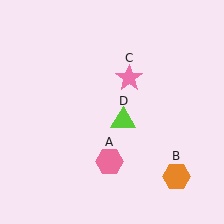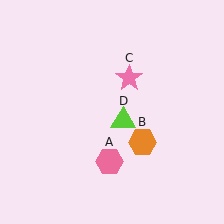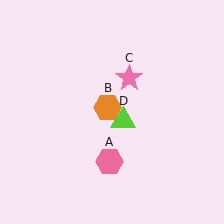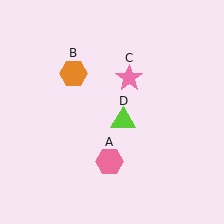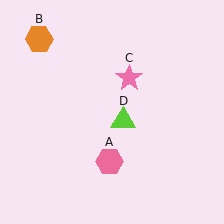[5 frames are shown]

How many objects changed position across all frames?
1 object changed position: orange hexagon (object B).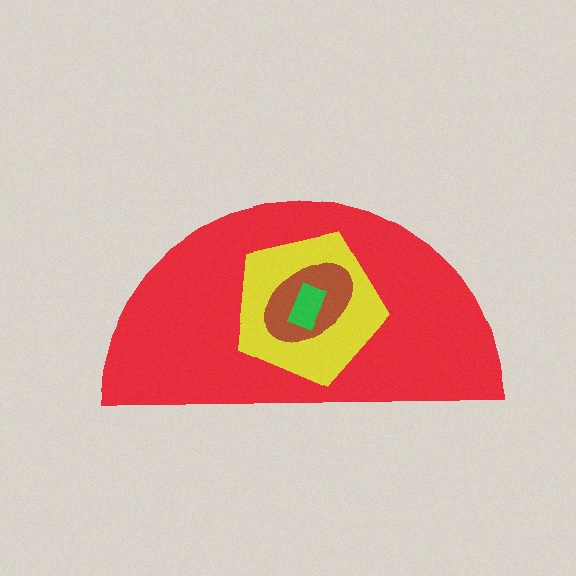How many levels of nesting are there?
4.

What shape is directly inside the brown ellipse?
The green rectangle.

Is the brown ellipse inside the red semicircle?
Yes.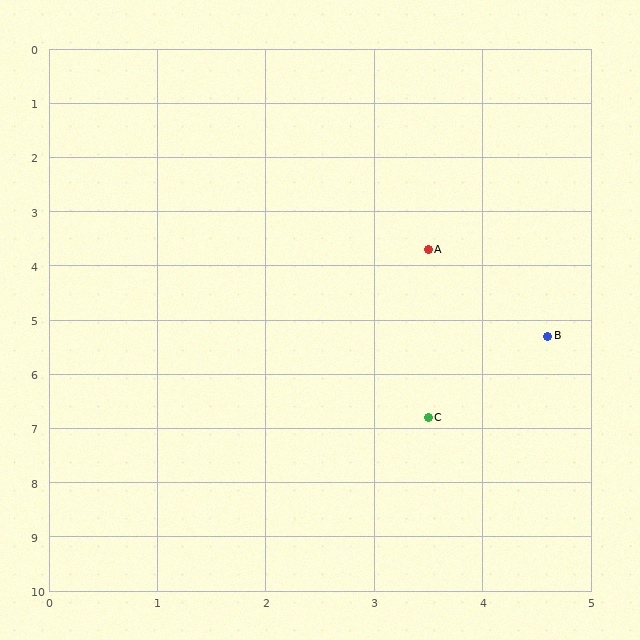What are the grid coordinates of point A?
Point A is at approximately (3.5, 3.7).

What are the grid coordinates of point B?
Point B is at approximately (4.6, 5.3).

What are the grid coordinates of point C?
Point C is at approximately (3.5, 6.8).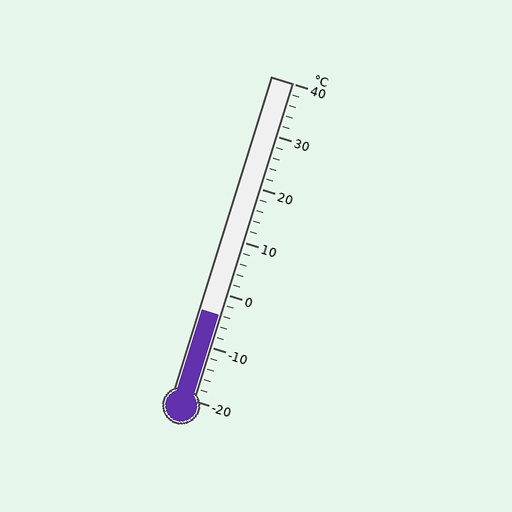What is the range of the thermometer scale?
The thermometer scale ranges from -20°C to 40°C.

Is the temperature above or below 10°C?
The temperature is below 10°C.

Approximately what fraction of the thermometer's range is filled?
The thermometer is filled to approximately 25% of its range.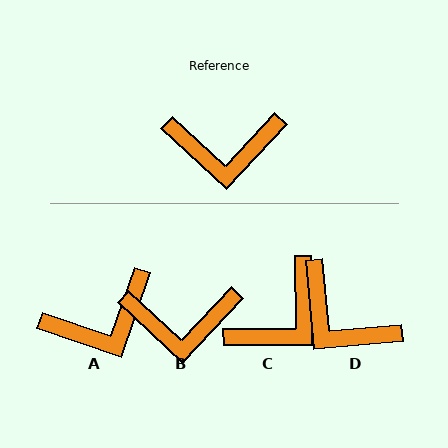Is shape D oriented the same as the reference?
No, it is off by about 42 degrees.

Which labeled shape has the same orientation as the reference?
B.